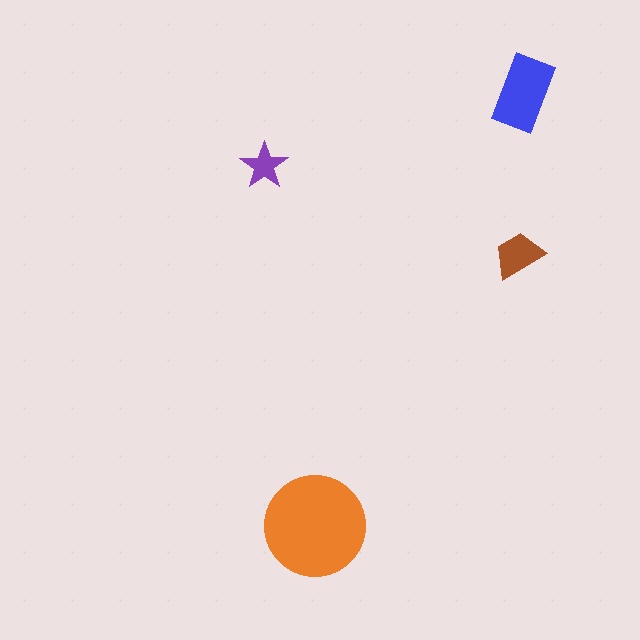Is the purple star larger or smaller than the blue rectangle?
Smaller.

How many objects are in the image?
There are 4 objects in the image.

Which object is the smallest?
The purple star.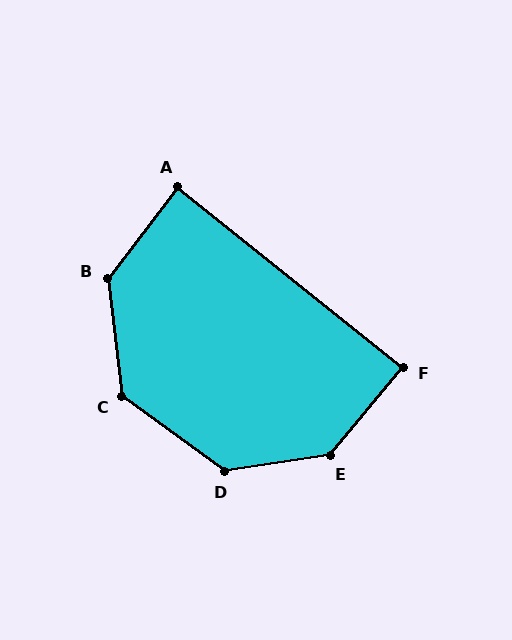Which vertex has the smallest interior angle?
A, at approximately 89 degrees.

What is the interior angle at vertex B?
Approximately 135 degrees (obtuse).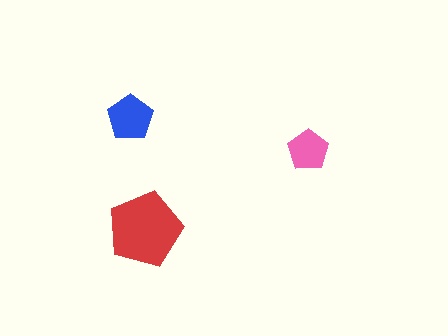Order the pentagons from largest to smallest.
the red one, the blue one, the pink one.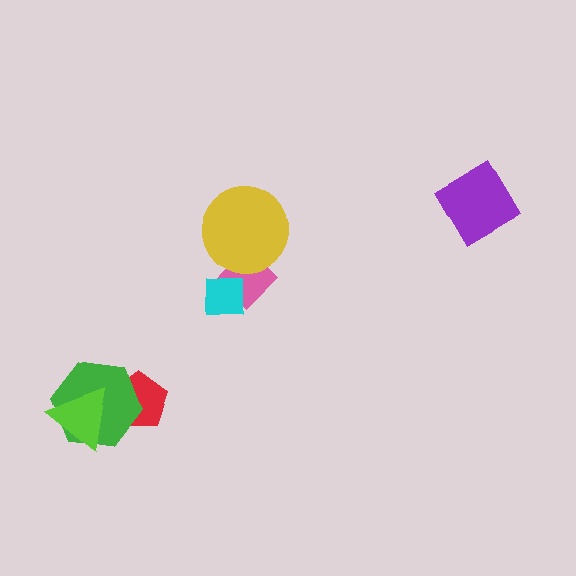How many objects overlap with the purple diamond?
0 objects overlap with the purple diamond.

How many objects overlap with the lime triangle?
2 objects overlap with the lime triangle.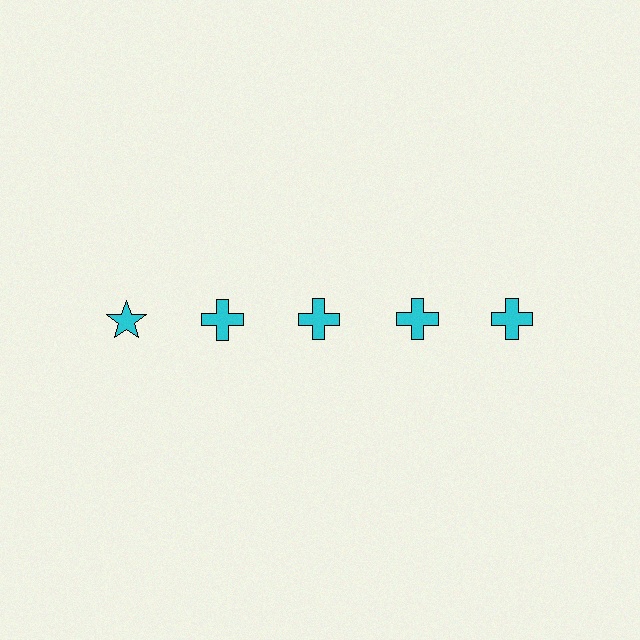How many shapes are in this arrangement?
There are 5 shapes arranged in a grid pattern.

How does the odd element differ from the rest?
It has a different shape: star instead of cross.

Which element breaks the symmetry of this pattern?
The cyan star in the top row, leftmost column breaks the symmetry. All other shapes are cyan crosses.